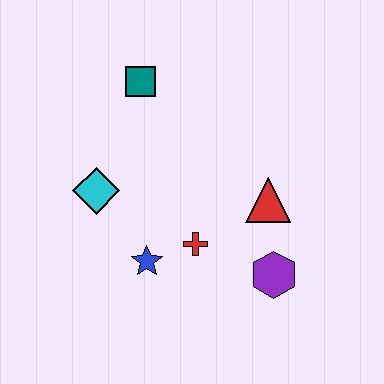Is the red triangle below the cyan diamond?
Yes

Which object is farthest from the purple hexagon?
The teal square is farthest from the purple hexagon.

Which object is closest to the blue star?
The red cross is closest to the blue star.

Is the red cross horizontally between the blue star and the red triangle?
Yes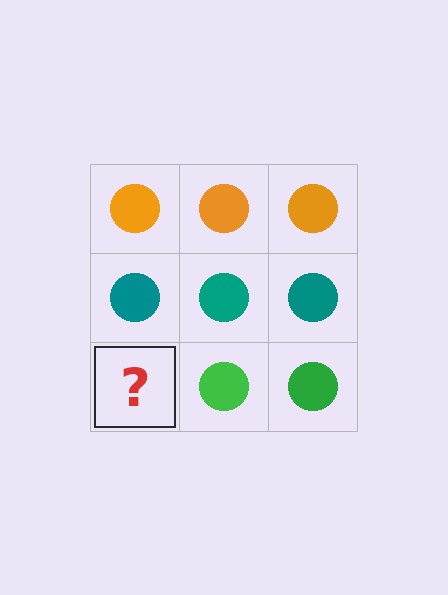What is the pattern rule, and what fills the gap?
The rule is that each row has a consistent color. The gap should be filled with a green circle.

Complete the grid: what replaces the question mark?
The question mark should be replaced with a green circle.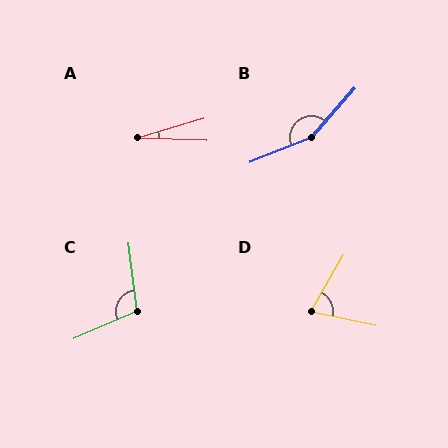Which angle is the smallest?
A, at approximately 18 degrees.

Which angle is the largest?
B, at approximately 152 degrees.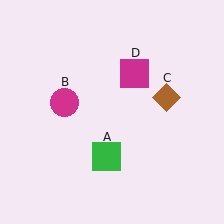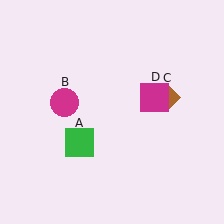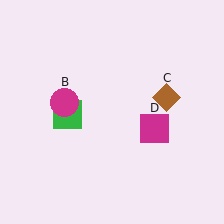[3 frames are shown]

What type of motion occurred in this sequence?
The green square (object A), magenta square (object D) rotated clockwise around the center of the scene.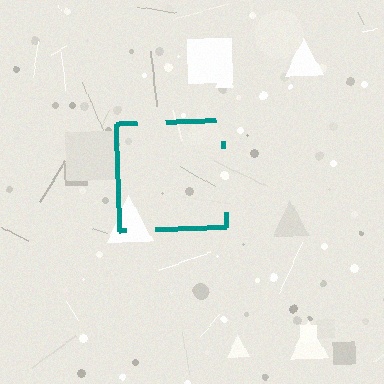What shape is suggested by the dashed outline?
The dashed outline suggests a square.